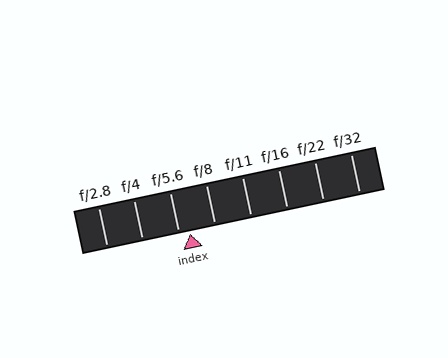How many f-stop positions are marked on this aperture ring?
There are 8 f-stop positions marked.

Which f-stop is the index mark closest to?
The index mark is closest to f/5.6.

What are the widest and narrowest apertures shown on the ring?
The widest aperture shown is f/2.8 and the narrowest is f/32.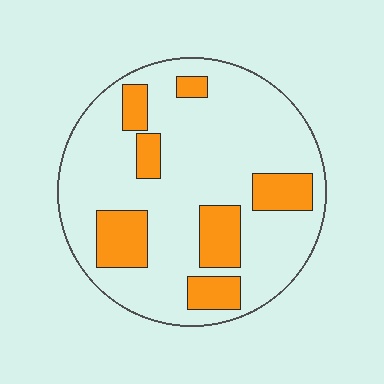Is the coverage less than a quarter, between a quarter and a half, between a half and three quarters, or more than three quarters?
Less than a quarter.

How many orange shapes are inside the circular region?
7.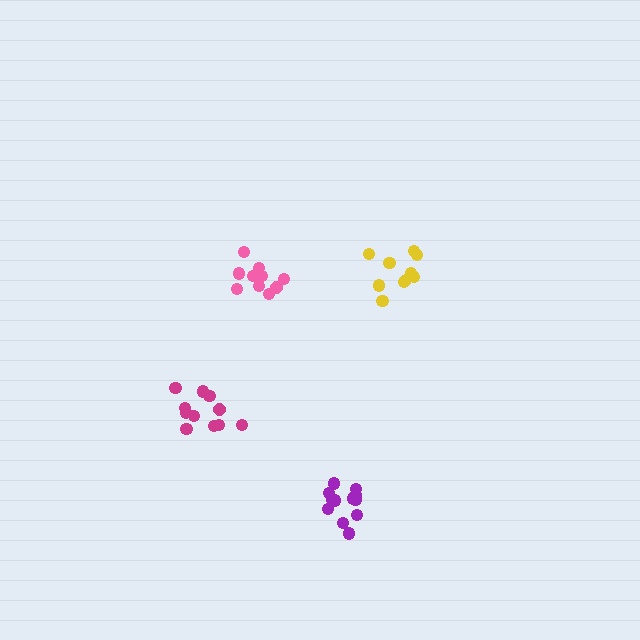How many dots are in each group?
Group 1: 10 dots, Group 2: 11 dots, Group 3: 12 dots, Group 4: 10 dots (43 total).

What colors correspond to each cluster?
The clusters are colored: yellow, magenta, purple, pink.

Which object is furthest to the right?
The yellow cluster is rightmost.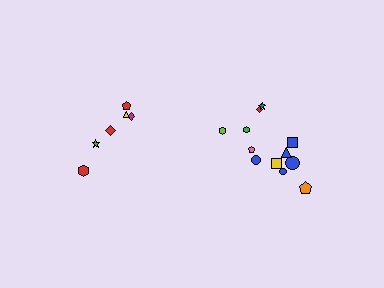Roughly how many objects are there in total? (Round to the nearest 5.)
Roughly 20 objects in total.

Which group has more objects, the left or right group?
The right group.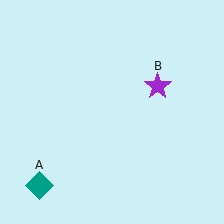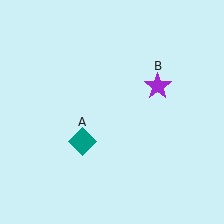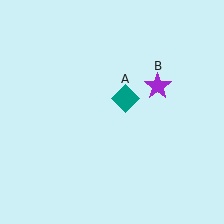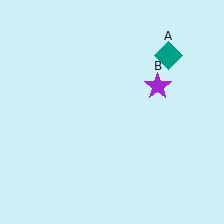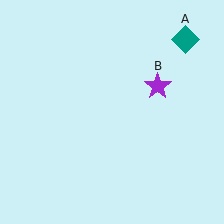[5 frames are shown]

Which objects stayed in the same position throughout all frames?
Purple star (object B) remained stationary.